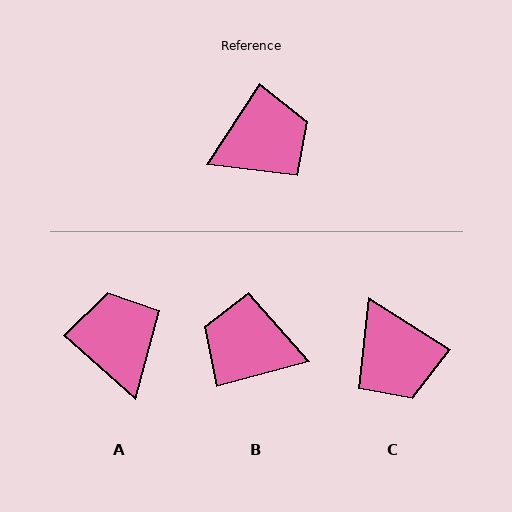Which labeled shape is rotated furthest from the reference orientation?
B, about 138 degrees away.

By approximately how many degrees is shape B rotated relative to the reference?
Approximately 138 degrees counter-clockwise.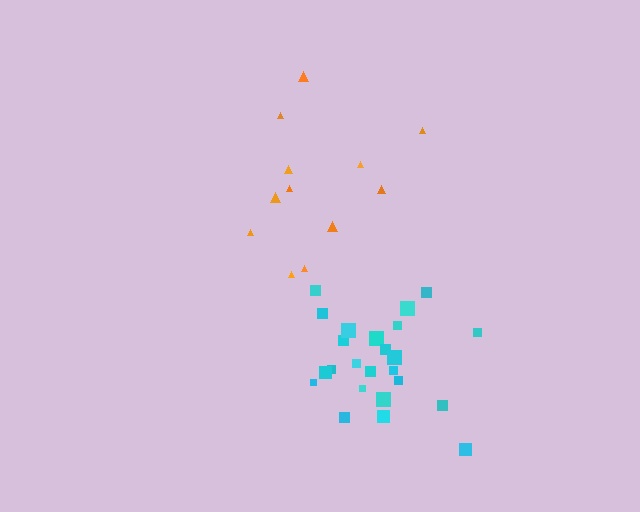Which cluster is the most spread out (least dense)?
Orange.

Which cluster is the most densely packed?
Cyan.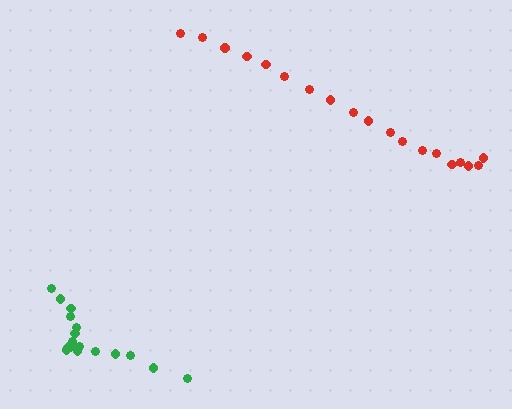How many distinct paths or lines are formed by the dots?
There are 2 distinct paths.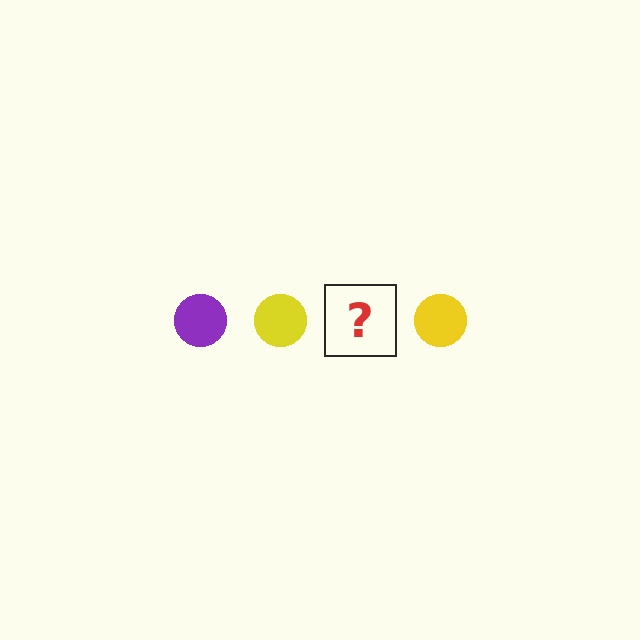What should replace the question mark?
The question mark should be replaced with a purple circle.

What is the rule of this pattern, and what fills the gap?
The rule is that the pattern cycles through purple, yellow circles. The gap should be filled with a purple circle.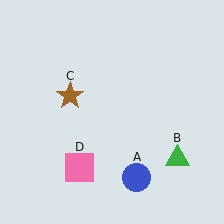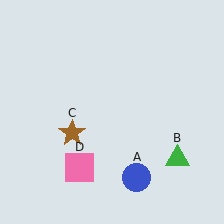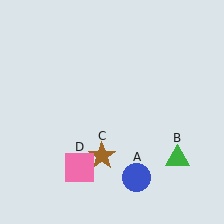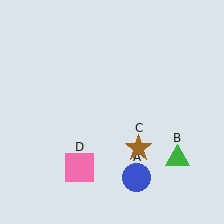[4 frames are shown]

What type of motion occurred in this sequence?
The brown star (object C) rotated counterclockwise around the center of the scene.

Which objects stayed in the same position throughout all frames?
Blue circle (object A) and green triangle (object B) and pink square (object D) remained stationary.